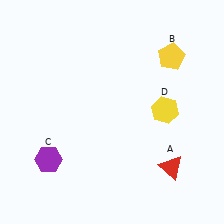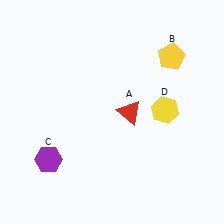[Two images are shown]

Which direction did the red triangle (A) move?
The red triangle (A) moved up.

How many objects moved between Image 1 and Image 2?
1 object moved between the two images.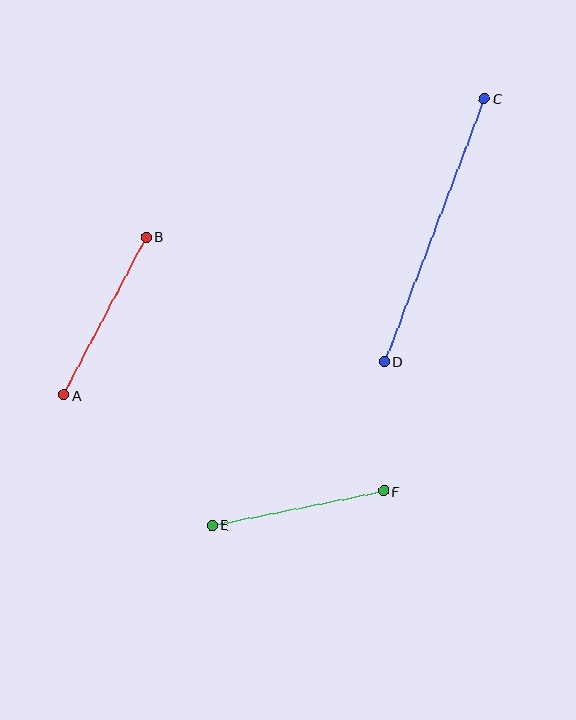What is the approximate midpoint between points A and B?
The midpoint is at approximately (105, 316) pixels.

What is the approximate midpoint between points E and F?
The midpoint is at approximately (298, 508) pixels.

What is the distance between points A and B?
The distance is approximately 178 pixels.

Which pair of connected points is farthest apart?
Points C and D are farthest apart.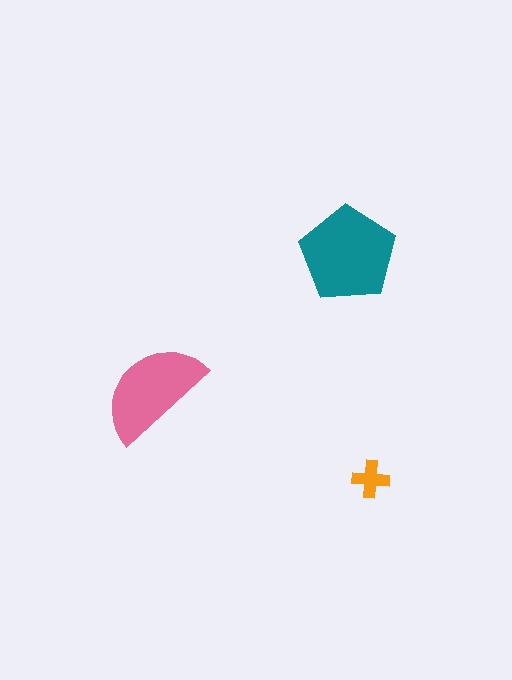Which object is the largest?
The teal pentagon.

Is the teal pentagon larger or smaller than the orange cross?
Larger.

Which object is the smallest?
The orange cross.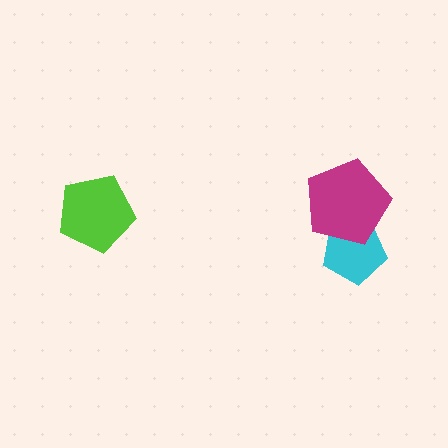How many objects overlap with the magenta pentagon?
1 object overlaps with the magenta pentagon.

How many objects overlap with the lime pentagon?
0 objects overlap with the lime pentagon.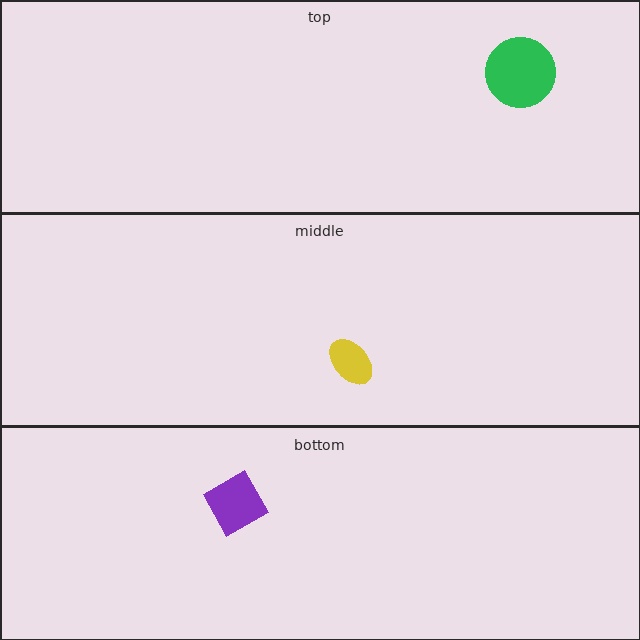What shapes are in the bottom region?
The purple diamond.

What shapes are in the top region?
The green circle.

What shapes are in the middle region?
The yellow ellipse.